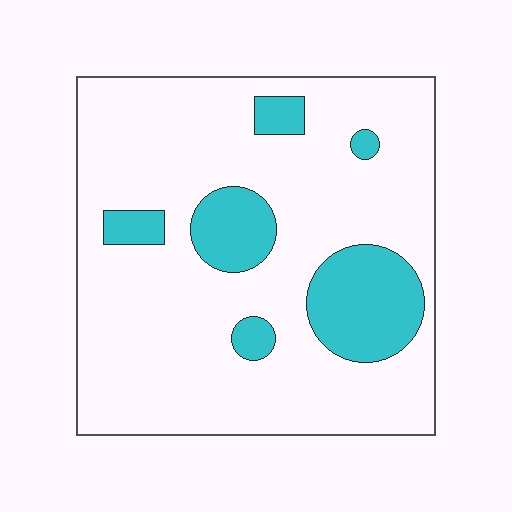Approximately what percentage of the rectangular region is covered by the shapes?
Approximately 20%.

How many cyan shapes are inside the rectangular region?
6.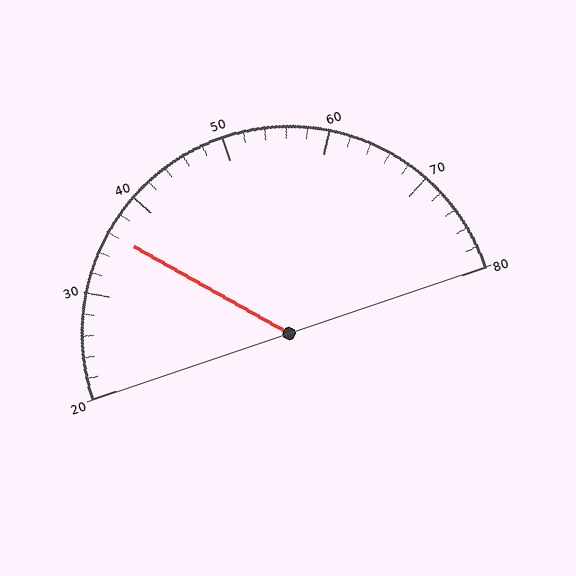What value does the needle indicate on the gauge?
The needle indicates approximately 36.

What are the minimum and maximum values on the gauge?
The gauge ranges from 20 to 80.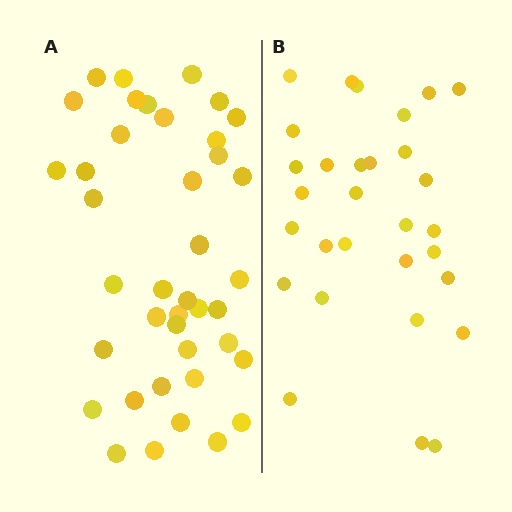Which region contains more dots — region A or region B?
Region A (the left region) has more dots.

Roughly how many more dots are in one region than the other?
Region A has roughly 10 or so more dots than region B.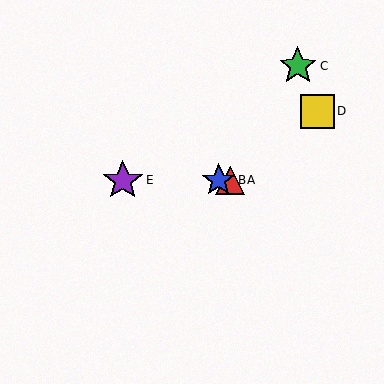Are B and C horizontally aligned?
No, B is at y≈180 and C is at y≈66.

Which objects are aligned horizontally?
Objects A, B, E are aligned horizontally.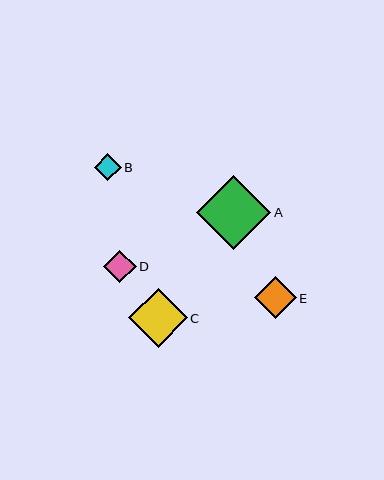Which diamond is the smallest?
Diamond B is the smallest with a size of approximately 26 pixels.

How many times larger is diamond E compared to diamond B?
Diamond E is approximately 1.6 times the size of diamond B.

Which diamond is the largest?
Diamond A is the largest with a size of approximately 74 pixels.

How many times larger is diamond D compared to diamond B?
Diamond D is approximately 1.2 times the size of diamond B.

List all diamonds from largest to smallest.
From largest to smallest: A, C, E, D, B.